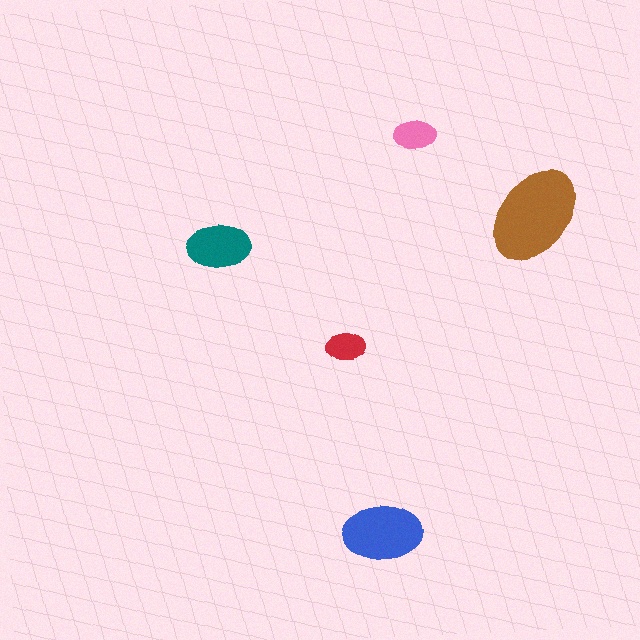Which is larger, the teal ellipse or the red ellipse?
The teal one.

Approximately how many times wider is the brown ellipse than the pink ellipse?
About 2.5 times wider.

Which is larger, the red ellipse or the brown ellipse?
The brown one.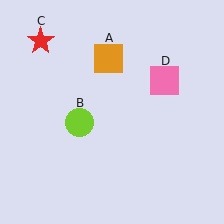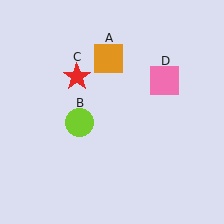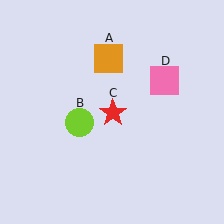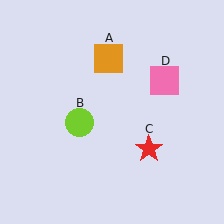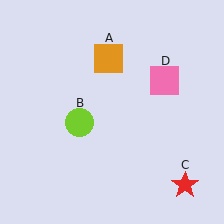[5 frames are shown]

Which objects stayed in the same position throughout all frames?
Orange square (object A) and lime circle (object B) and pink square (object D) remained stationary.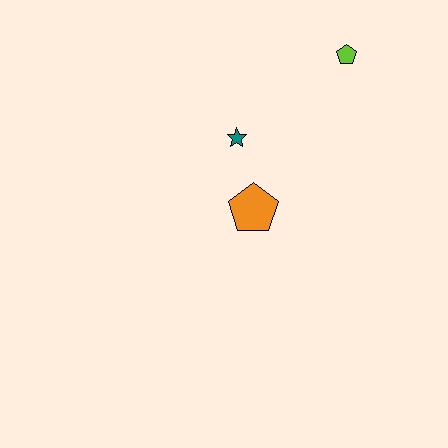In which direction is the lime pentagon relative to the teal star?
The lime pentagon is to the right of the teal star.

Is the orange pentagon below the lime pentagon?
Yes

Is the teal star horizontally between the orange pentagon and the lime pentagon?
No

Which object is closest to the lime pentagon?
The teal star is closest to the lime pentagon.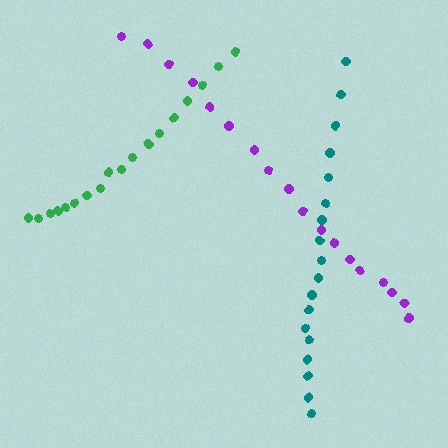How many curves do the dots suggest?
There are 3 distinct paths.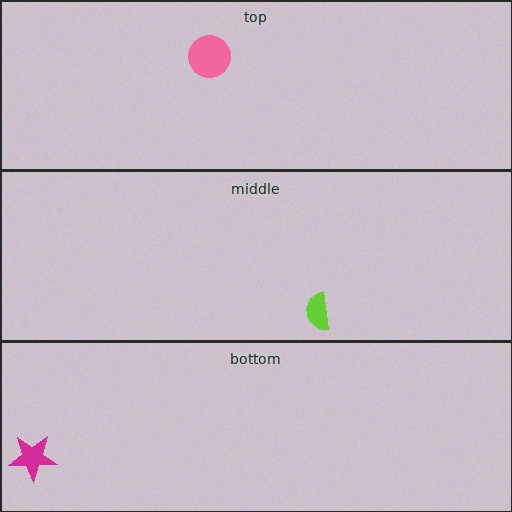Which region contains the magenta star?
The bottom region.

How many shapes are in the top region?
1.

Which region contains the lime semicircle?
The middle region.